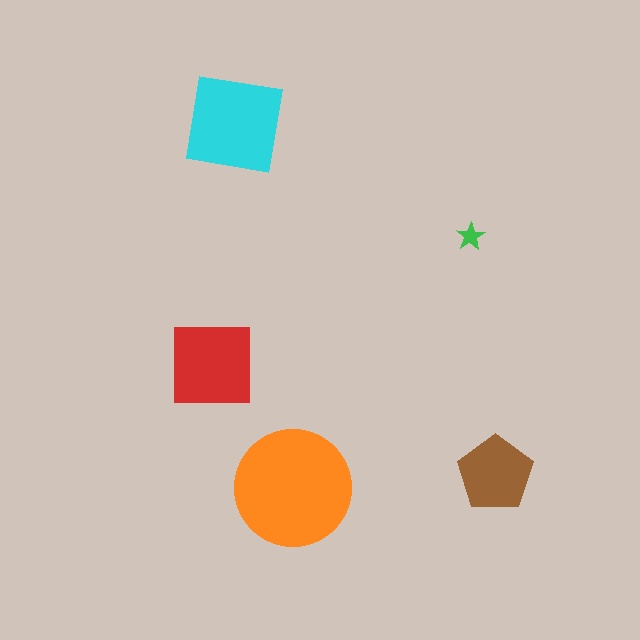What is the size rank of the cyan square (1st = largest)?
2nd.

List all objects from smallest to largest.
The green star, the brown pentagon, the red square, the cyan square, the orange circle.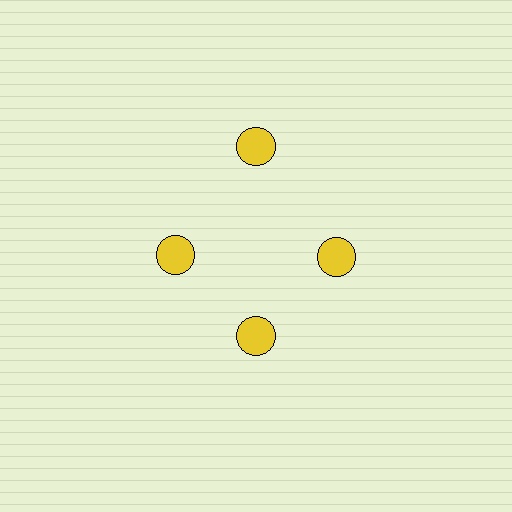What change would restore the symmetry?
The symmetry would be restored by moving it inward, back onto the ring so that all 4 circles sit at equal angles and equal distance from the center.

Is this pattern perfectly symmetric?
No. The 4 yellow circles are arranged in a ring, but one element near the 12 o'clock position is pushed outward from the center, breaking the 4-fold rotational symmetry.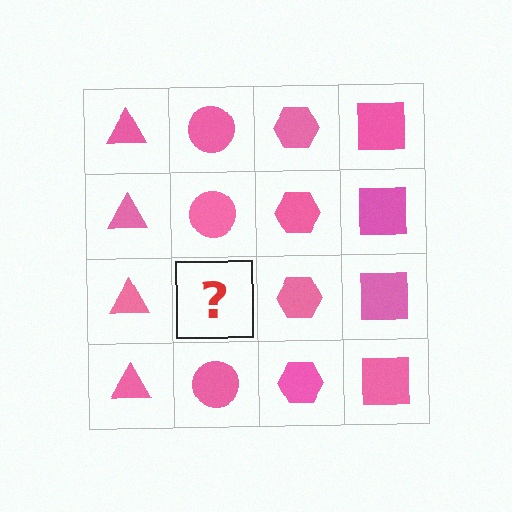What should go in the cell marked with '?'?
The missing cell should contain a pink circle.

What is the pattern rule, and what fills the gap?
The rule is that each column has a consistent shape. The gap should be filled with a pink circle.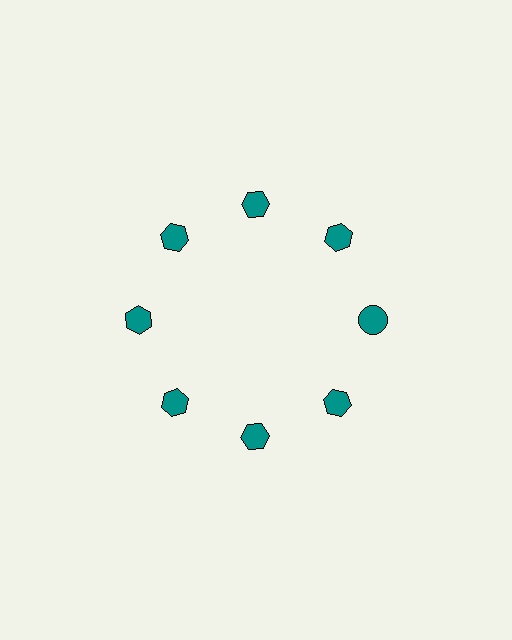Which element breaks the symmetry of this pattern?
The teal circle at roughly the 3 o'clock position breaks the symmetry. All other shapes are teal hexagons.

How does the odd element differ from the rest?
It has a different shape: circle instead of hexagon.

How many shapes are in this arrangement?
There are 8 shapes arranged in a ring pattern.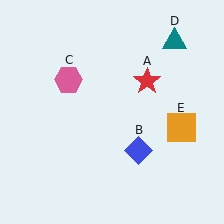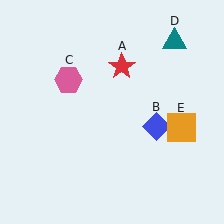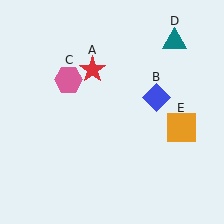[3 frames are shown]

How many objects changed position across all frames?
2 objects changed position: red star (object A), blue diamond (object B).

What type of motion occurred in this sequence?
The red star (object A), blue diamond (object B) rotated counterclockwise around the center of the scene.